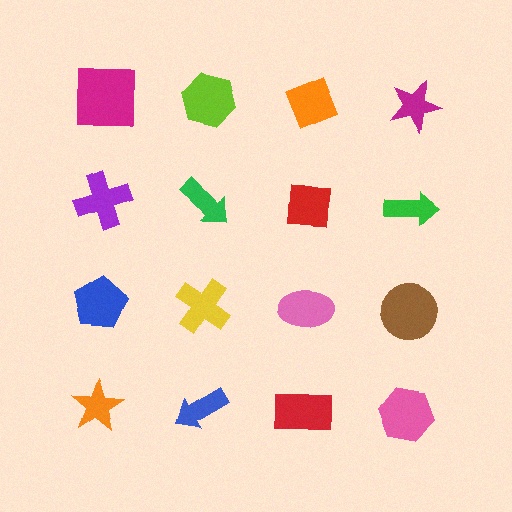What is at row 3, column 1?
A blue pentagon.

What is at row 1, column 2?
A lime hexagon.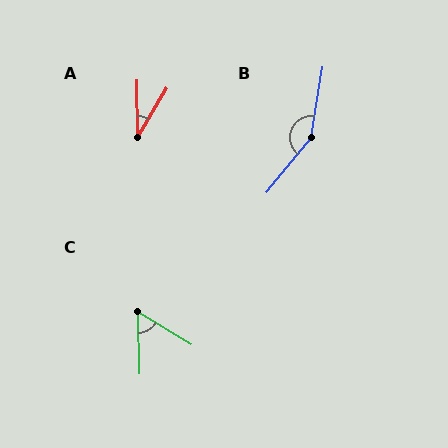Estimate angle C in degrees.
Approximately 57 degrees.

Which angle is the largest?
B, at approximately 150 degrees.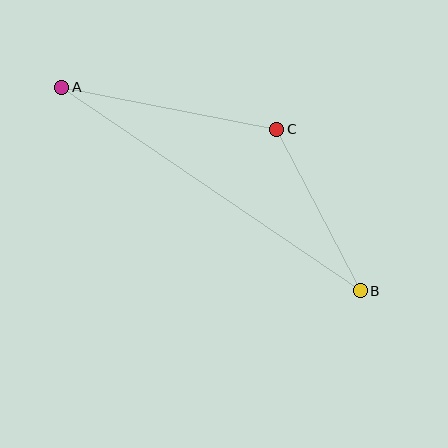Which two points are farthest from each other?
Points A and B are farthest from each other.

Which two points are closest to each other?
Points B and C are closest to each other.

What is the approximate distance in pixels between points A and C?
The distance between A and C is approximately 219 pixels.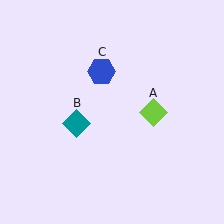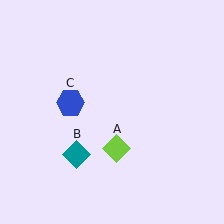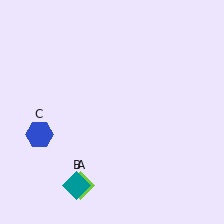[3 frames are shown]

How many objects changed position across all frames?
3 objects changed position: lime diamond (object A), teal diamond (object B), blue hexagon (object C).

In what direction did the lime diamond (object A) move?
The lime diamond (object A) moved down and to the left.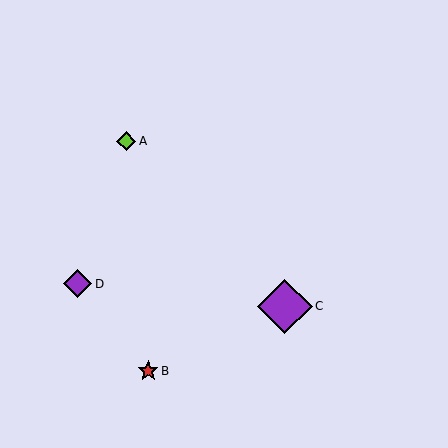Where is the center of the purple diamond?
The center of the purple diamond is at (78, 284).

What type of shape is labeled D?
Shape D is a purple diamond.